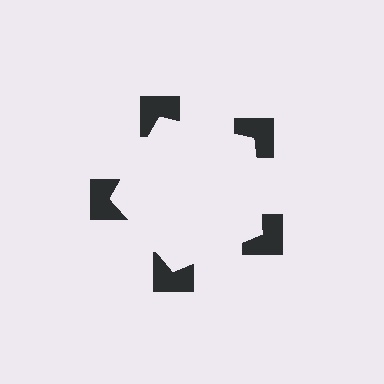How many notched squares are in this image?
There are 5 — one at each vertex of the illusory pentagon.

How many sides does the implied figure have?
5 sides.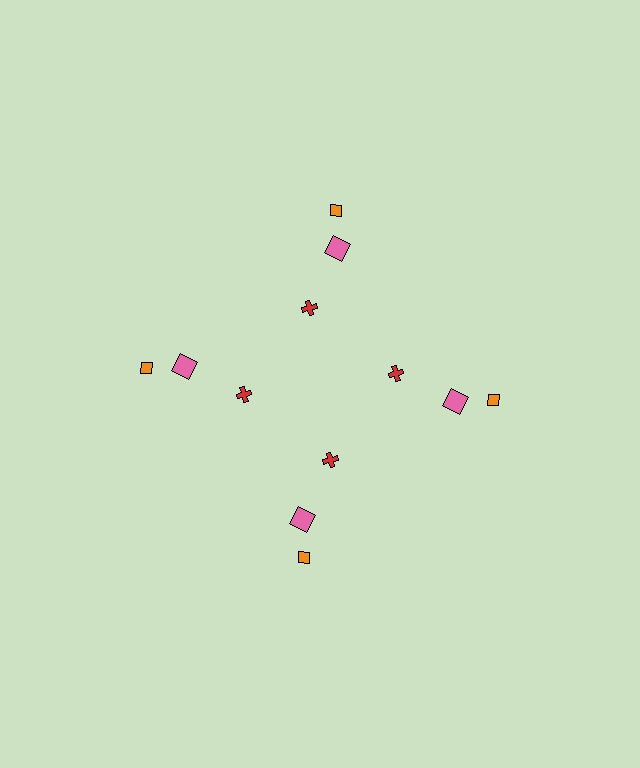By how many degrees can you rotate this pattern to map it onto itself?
The pattern maps onto itself every 90 degrees of rotation.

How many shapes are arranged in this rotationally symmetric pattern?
There are 12 shapes, arranged in 4 groups of 3.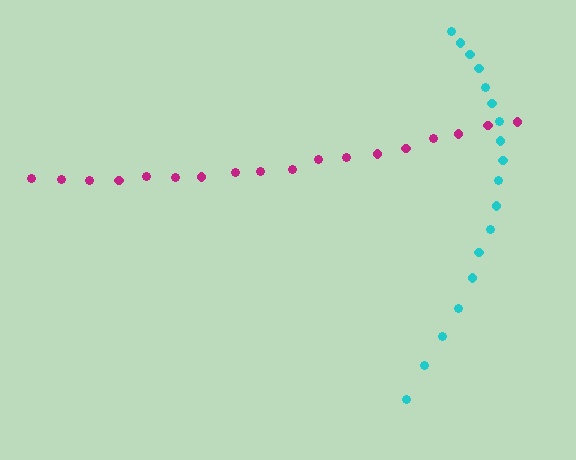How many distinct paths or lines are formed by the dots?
There are 2 distinct paths.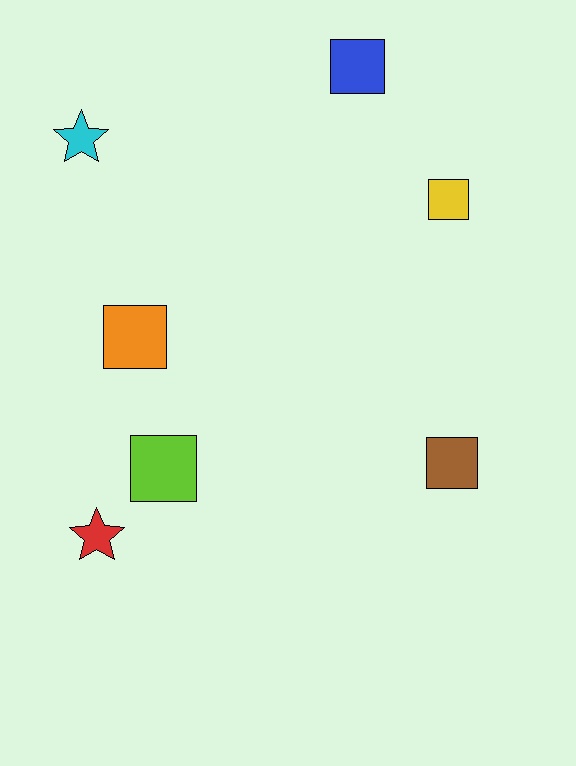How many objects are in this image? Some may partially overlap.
There are 7 objects.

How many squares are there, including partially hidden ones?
There are 5 squares.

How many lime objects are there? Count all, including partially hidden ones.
There is 1 lime object.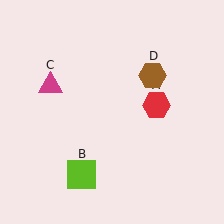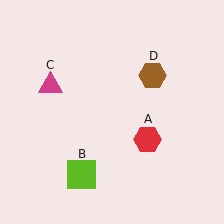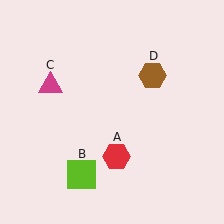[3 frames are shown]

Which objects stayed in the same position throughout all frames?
Lime square (object B) and magenta triangle (object C) and brown hexagon (object D) remained stationary.